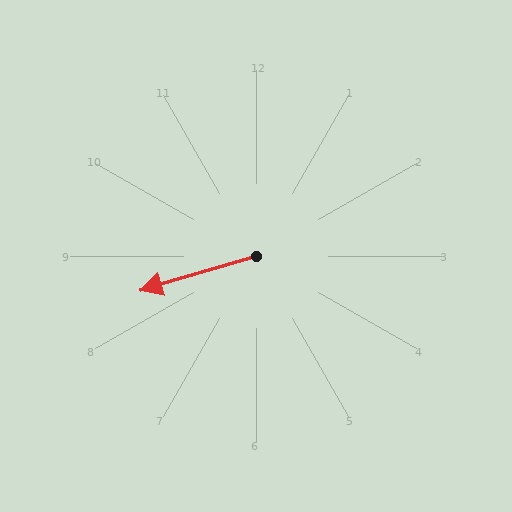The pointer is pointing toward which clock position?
Roughly 8 o'clock.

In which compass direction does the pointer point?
West.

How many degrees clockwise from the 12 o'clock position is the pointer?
Approximately 253 degrees.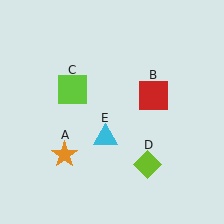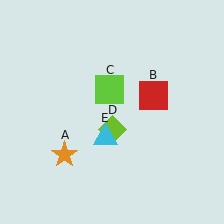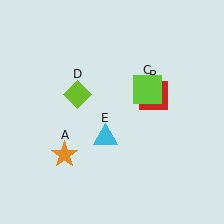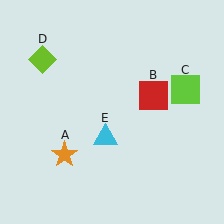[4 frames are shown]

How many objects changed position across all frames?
2 objects changed position: lime square (object C), lime diamond (object D).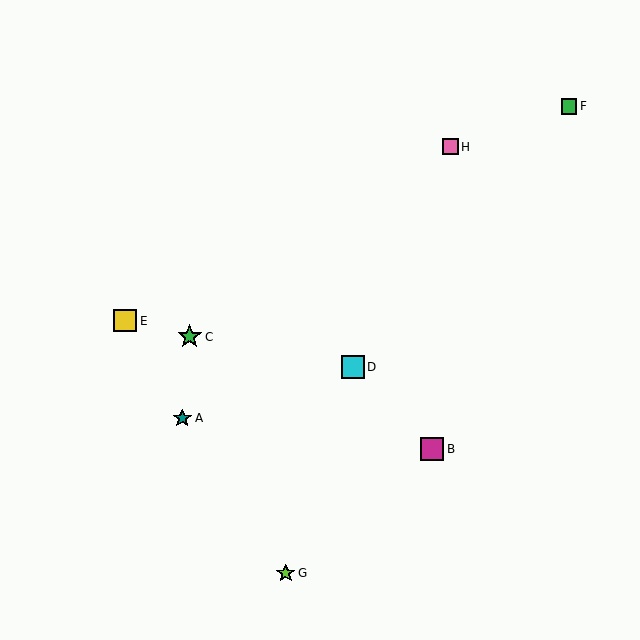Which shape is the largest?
The green star (labeled C) is the largest.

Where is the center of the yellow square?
The center of the yellow square is at (125, 321).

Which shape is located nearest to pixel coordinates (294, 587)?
The lime star (labeled G) at (286, 573) is nearest to that location.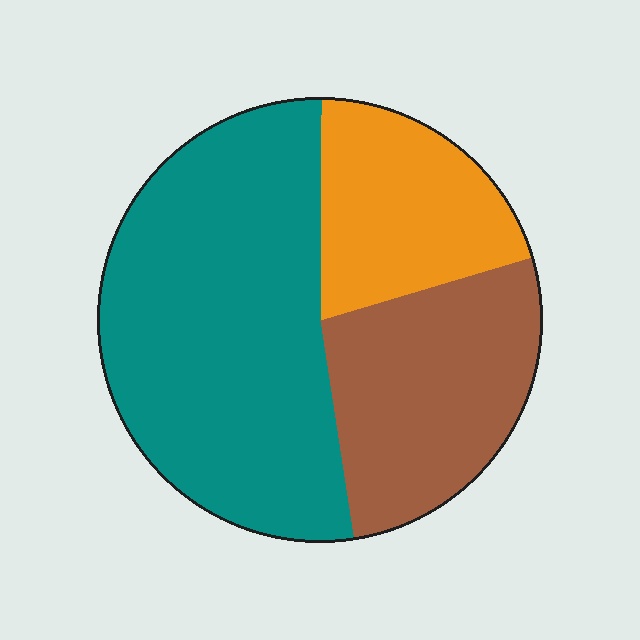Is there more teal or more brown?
Teal.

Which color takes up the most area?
Teal, at roughly 55%.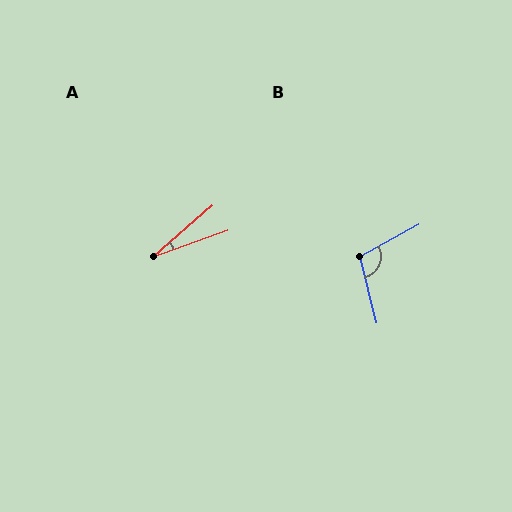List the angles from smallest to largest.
A (21°), B (105°).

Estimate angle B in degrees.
Approximately 105 degrees.